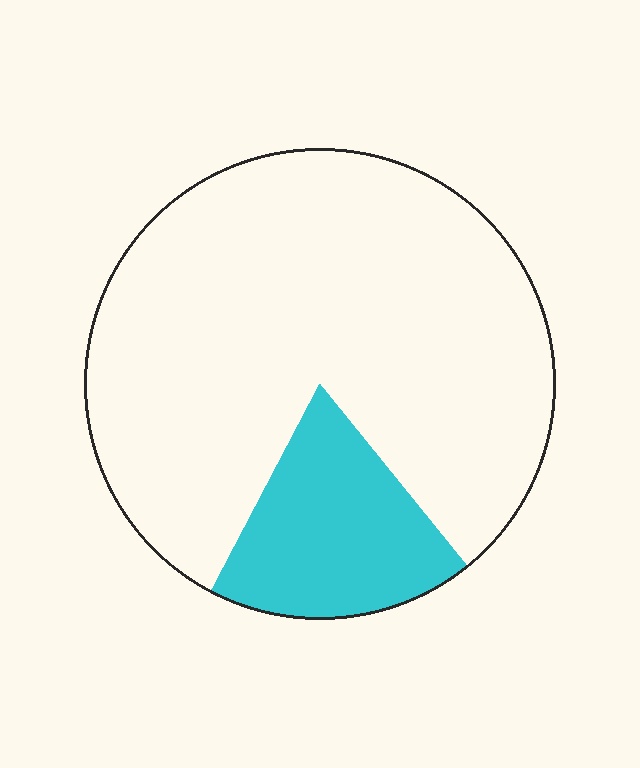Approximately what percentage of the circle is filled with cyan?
Approximately 20%.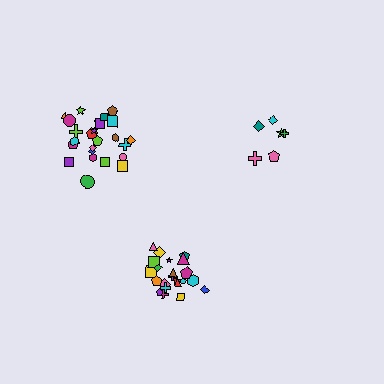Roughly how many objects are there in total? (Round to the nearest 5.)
Roughly 55 objects in total.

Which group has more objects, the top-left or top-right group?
The top-left group.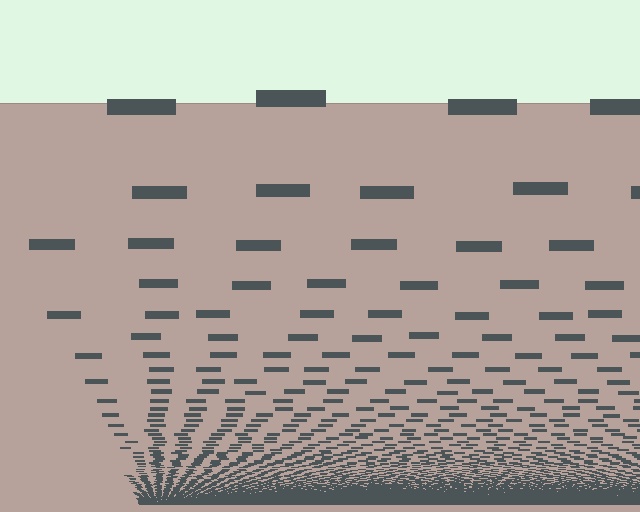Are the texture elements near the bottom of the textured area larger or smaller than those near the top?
Smaller. The gradient is inverted — elements near the bottom are smaller and denser.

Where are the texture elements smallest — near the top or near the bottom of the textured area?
Near the bottom.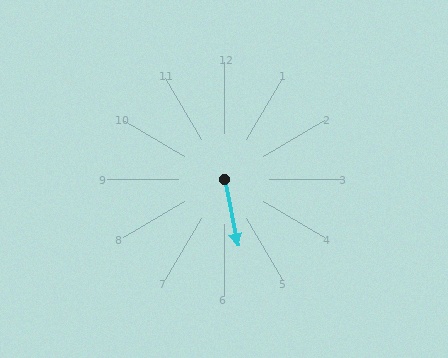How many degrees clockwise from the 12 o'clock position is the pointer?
Approximately 168 degrees.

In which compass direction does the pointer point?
South.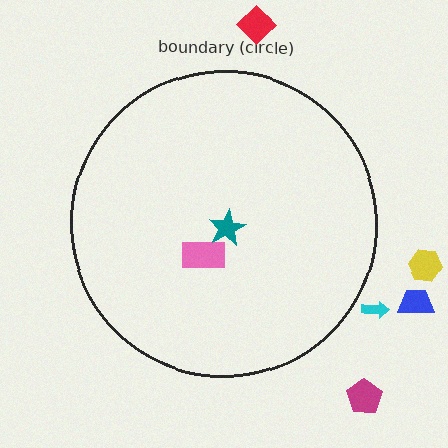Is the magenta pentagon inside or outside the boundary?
Outside.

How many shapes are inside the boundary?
2 inside, 5 outside.